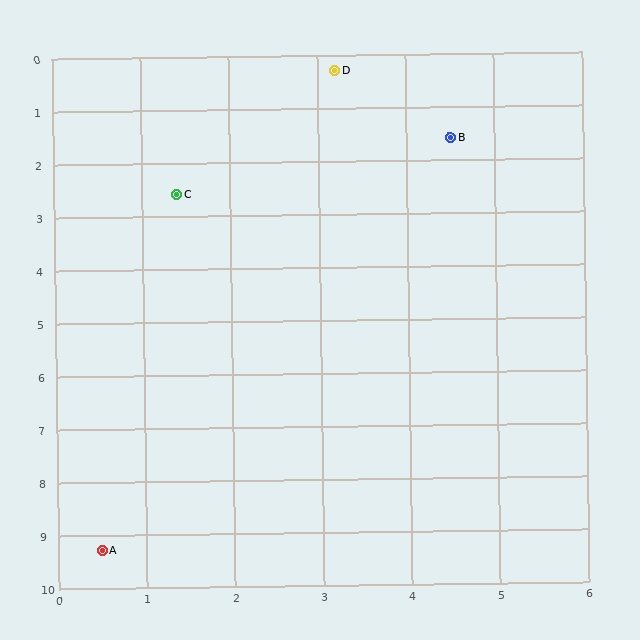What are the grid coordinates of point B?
Point B is at approximately (4.5, 1.6).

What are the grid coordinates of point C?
Point C is at approximately (1.4, 2.6).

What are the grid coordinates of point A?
Point A is at approximately (0.5, 9.3).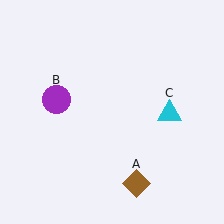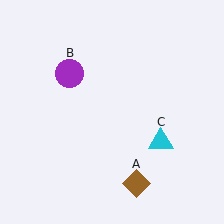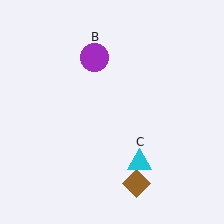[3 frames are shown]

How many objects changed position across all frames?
2 objects changed position: purple circle (object B), cyan triangle (object C).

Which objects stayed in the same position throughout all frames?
Brown diamond (object A) remained stationary.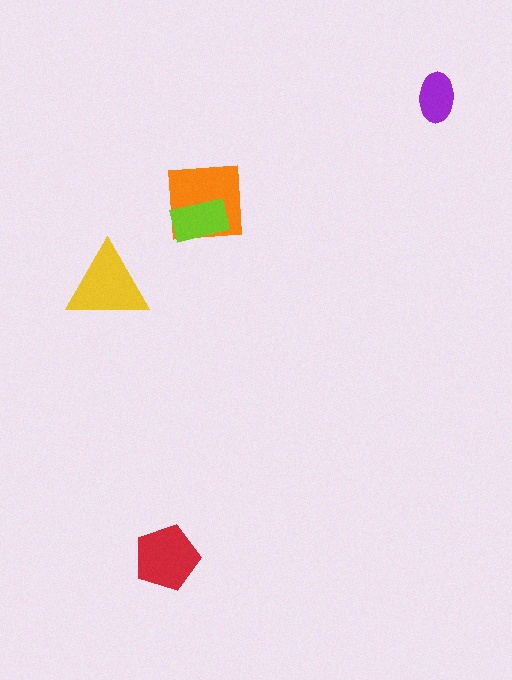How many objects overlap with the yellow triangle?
0 objects overlap with the yellow triangle.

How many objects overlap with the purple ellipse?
0 objects overlap with the purple ellipse.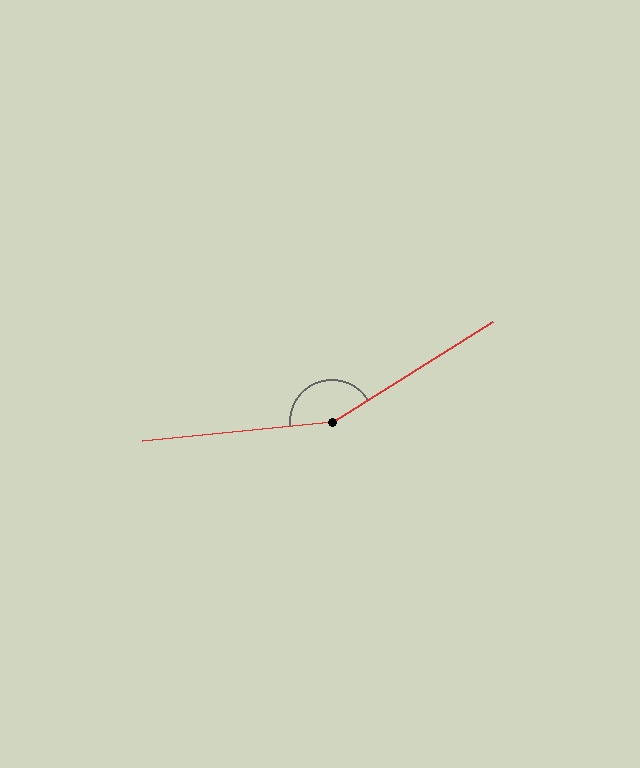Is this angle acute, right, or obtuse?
It is obtuse.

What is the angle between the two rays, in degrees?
Approximately 154 degrees.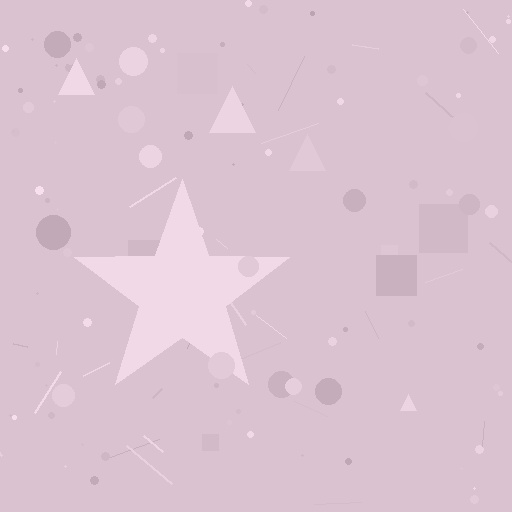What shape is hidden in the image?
A star is hidden in the image.